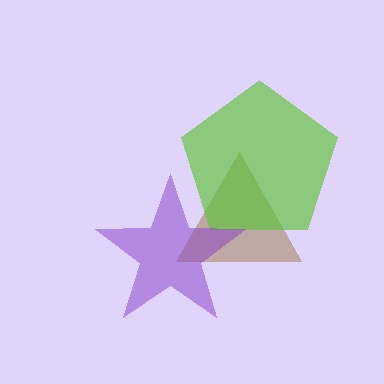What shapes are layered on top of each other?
The layered shapes are: a brown triangle, a lime pentagon, a purple star.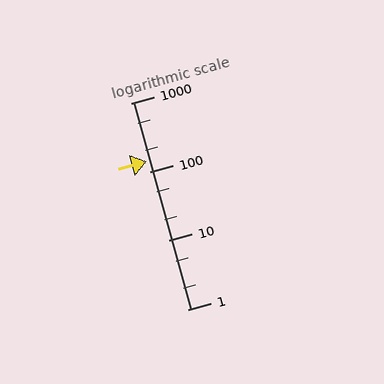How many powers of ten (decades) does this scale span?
The scale spans 3 decades, from 1 to 1000.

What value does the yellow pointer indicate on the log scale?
The pointer indicates approximately 140.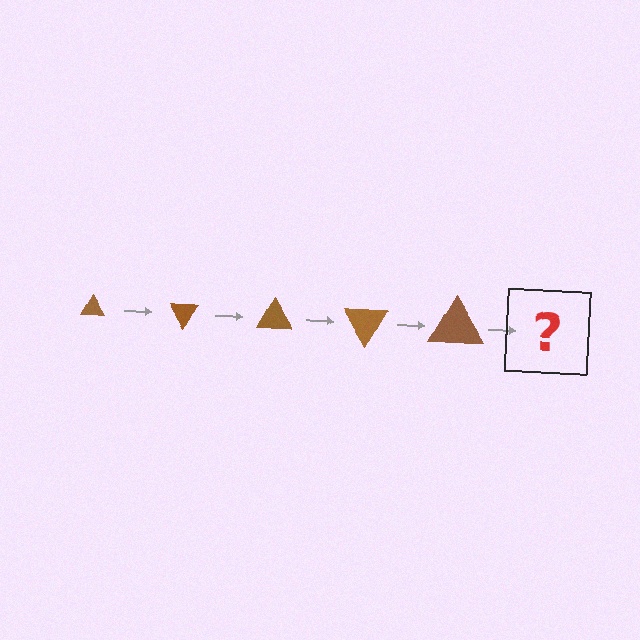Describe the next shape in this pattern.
It should be a triangle, larger than the previous one and rotated 300 degrees from the start.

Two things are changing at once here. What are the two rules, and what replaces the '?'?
The two rules are that the triangle grows larger each step and it rotates 60 degrees each step. The '?' should be a triangle, larger than the previous one and rotated 300 degrees from the start.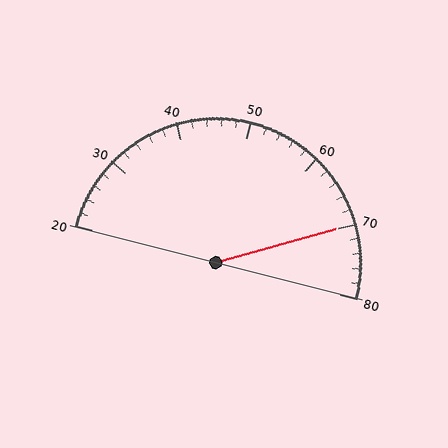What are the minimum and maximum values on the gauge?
The gauge ranges from 20 to 80.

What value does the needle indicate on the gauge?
The needle indicates approximately 70.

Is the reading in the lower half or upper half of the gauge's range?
The reading is in the upper half of the range (20 to 80).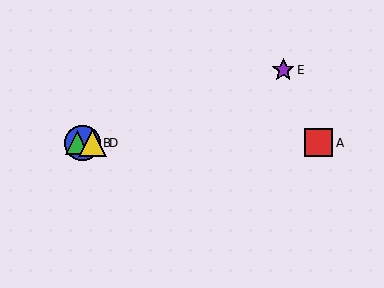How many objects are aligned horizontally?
4 objects (A, B, C, D) are aligned horizontally.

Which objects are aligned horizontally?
Objects A, B, C, D are aligned horizontally.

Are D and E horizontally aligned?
No, D is at y≈143 and E is at y≈70.